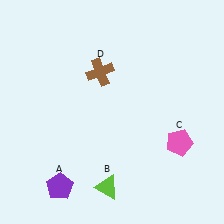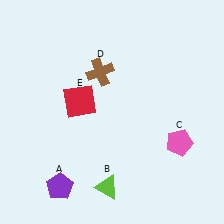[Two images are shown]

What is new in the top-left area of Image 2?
A red square (E) was added in the top-left area of Image 2.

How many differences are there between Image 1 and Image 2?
There is 1 difference between the two images.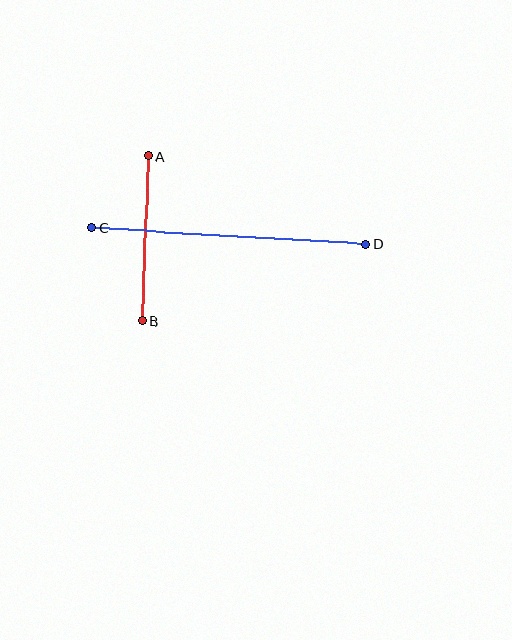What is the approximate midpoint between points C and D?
The midpoint is at approximately (229, 236) pixels.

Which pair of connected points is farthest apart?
Points C and D are farthest apart.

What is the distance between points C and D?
The distance is approximately 274 pixels.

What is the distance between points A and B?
The distance is approximately 165 pixels.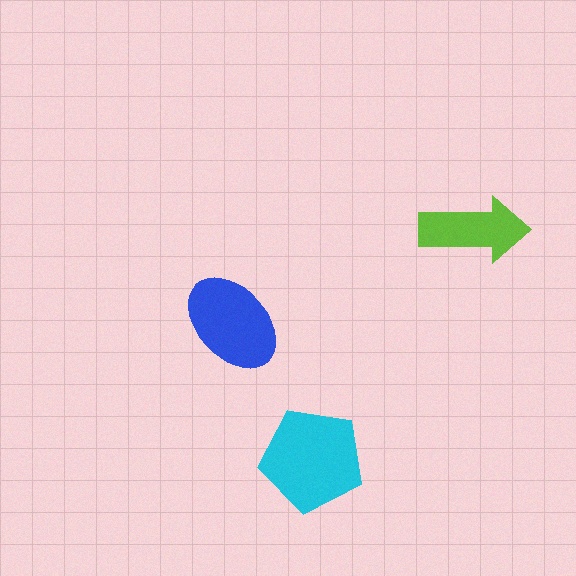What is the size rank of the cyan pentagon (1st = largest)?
1st.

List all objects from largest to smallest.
The cyan pentagon, the blue ellipse, the lime arrow.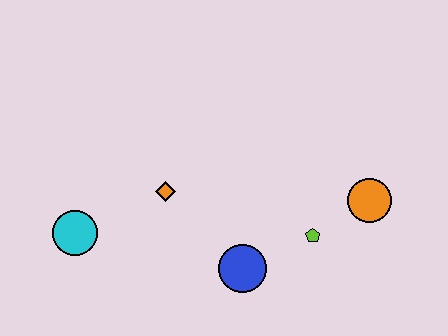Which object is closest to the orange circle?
The lime pentagon is closest to the orange circle.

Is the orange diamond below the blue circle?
No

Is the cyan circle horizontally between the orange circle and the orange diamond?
No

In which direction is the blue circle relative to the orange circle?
The blue circle is to the left of the orange circle.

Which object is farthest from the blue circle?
The cyan circle is farthest from the blue circle.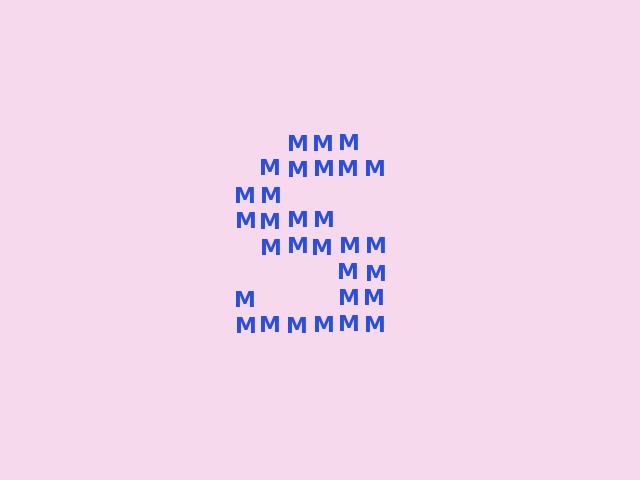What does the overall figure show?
The overall figure shows the letter S.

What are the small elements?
The small elements are letter M's.